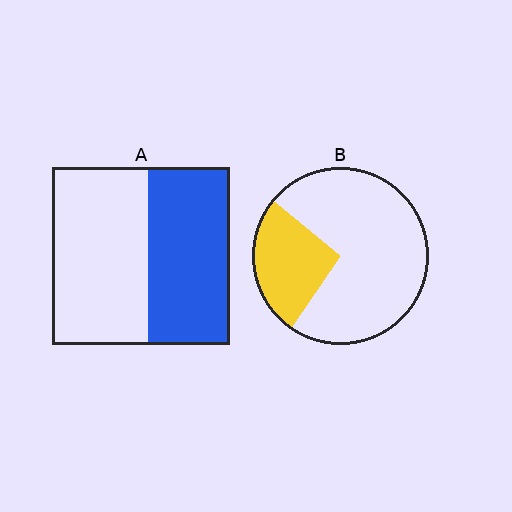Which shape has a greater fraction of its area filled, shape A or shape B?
Shape A.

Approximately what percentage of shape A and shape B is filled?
A is approximately 45% and B is approximately 25%.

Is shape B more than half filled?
No.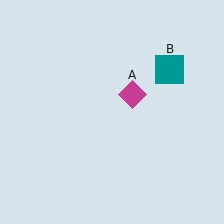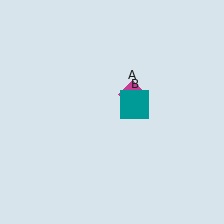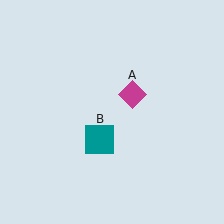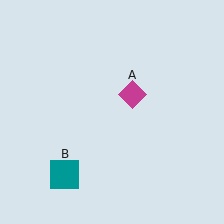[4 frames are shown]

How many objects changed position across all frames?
1 object changed position: teal square (object B).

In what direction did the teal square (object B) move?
The teal square (object B) moved down and to the left.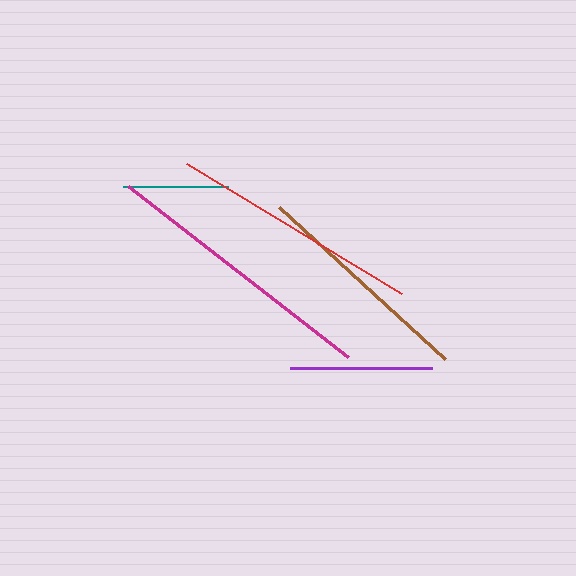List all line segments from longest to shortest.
From longest to shortest: magenta, red, brown, purple, teal.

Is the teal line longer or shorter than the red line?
The red line is longer than the teal line.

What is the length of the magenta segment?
The magenta segment is approximately 278 pixels long.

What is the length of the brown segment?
The brown segment is approximately 225 pixels long.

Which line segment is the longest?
The magenta line is the longest at approximately 278 pixels.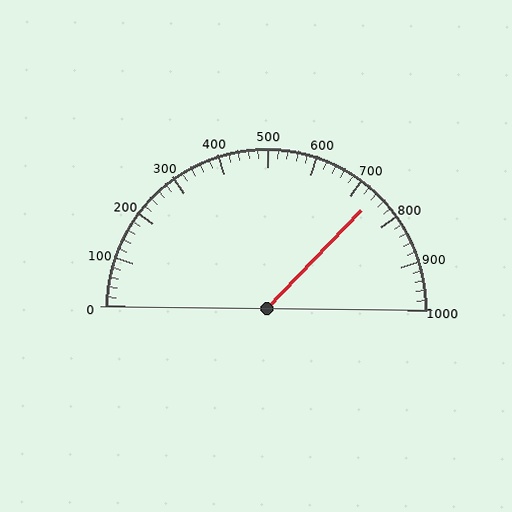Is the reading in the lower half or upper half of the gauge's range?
The reading is in the upper half of the range (0 to 1000).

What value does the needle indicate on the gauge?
The needle indicates approximately 740.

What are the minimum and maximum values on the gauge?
The gauge ranges from 0 to 1000.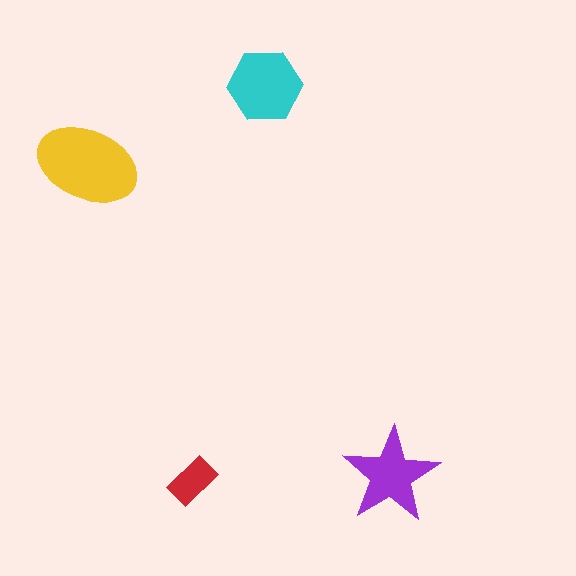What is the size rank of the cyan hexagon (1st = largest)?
2nd.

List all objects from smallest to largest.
The red rectangle, the purple star, the cyan hexagon, the yellow ellipse.